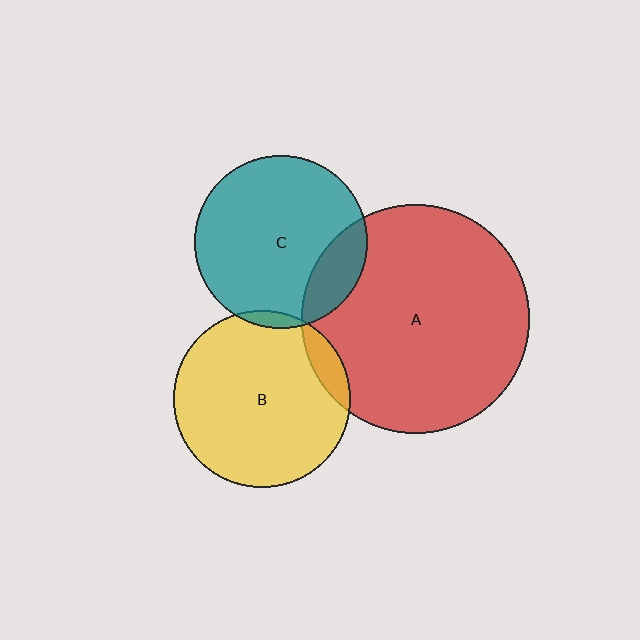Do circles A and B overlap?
Yes.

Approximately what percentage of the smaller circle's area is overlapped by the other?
Approximately 10%.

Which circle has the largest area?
Circle A (red).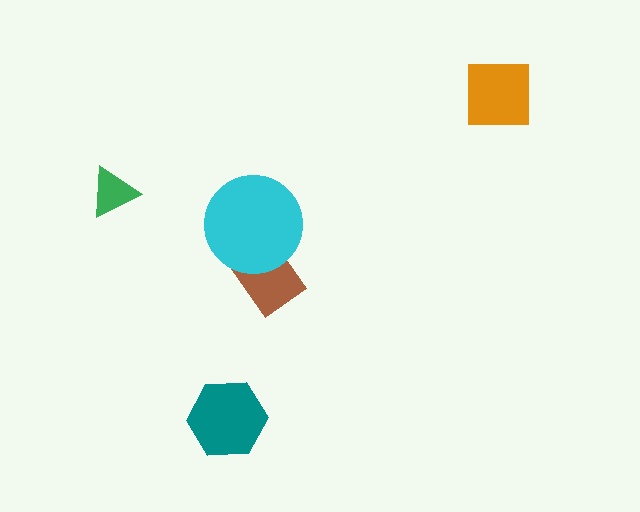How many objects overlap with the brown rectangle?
1 object overlaps with the brown rectangle.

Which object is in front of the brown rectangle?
The cyan circle is in front of the brown rectangle.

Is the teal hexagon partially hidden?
No, no other shape covers it.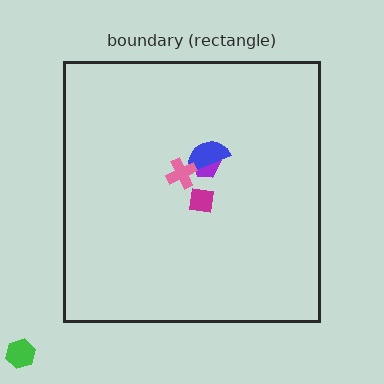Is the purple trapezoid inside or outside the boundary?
Inside.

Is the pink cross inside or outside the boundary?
Inside.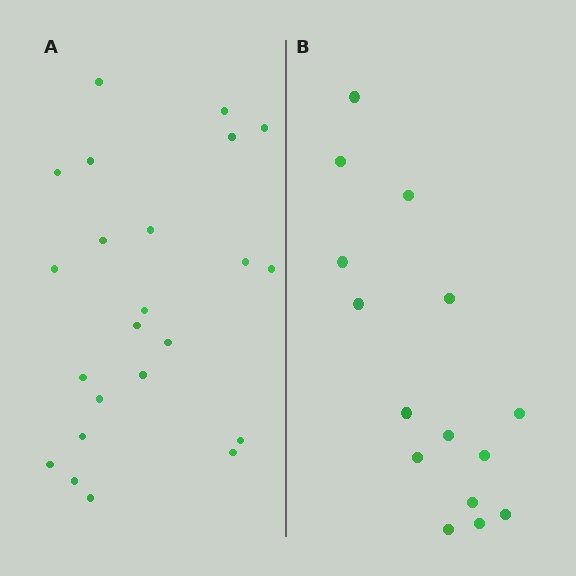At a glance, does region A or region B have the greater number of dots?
Region A (the left region) has more dots.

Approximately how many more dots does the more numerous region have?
Region A has roughly 8 or so more dots than region B.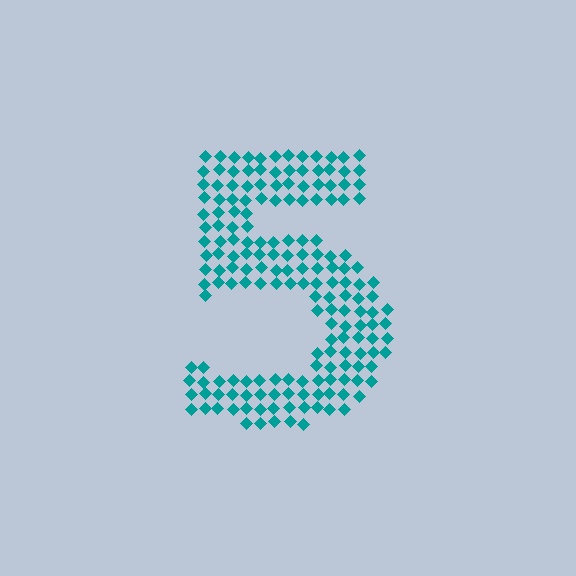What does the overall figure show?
The overall figure shows the digit 5.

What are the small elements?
The small elements are diamonds.